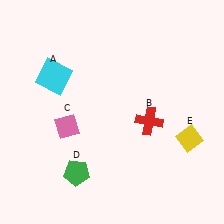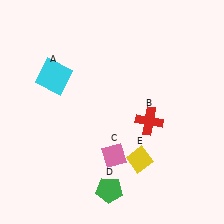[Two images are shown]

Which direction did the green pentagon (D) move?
The green pentagon (D) moved right.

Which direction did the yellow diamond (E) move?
The yellow diamond (E) moved left.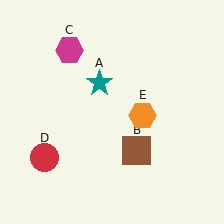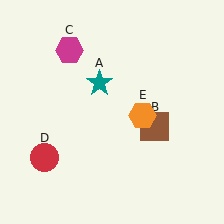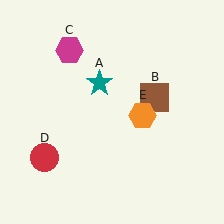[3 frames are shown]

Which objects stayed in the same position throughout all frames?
Teal star (object A) and magenta hexagon (object C) and red circle (object D) and orange hexagon (object E) remained stationary.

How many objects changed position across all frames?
1 object changed position: brown square (object B).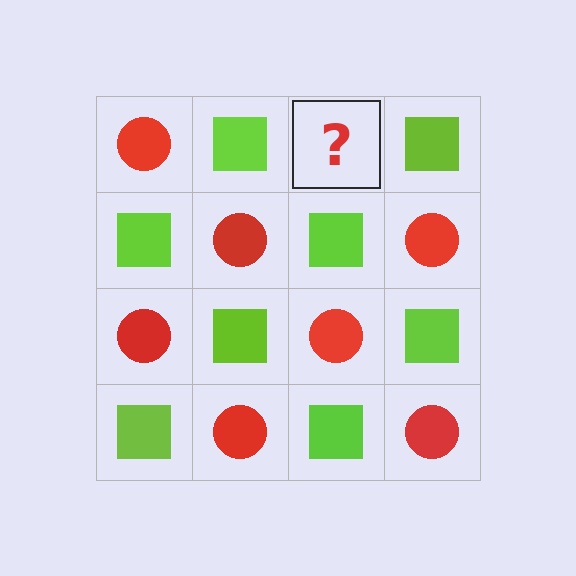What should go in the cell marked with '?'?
The missing cell should contain a red circle.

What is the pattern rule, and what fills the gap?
The rule is that it alternates red circle and lime square in a checkerboard pattern. The gap should be filled with a red circle.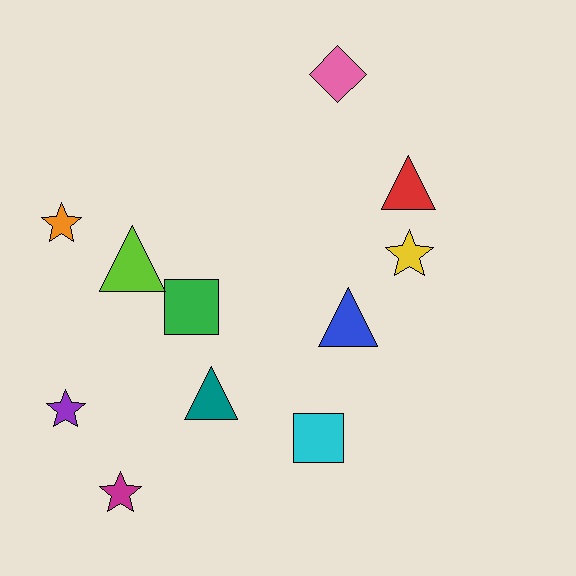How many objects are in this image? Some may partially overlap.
There are 11 objects.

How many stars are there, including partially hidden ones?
There are 4 stars.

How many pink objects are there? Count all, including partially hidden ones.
There is 1 pink object.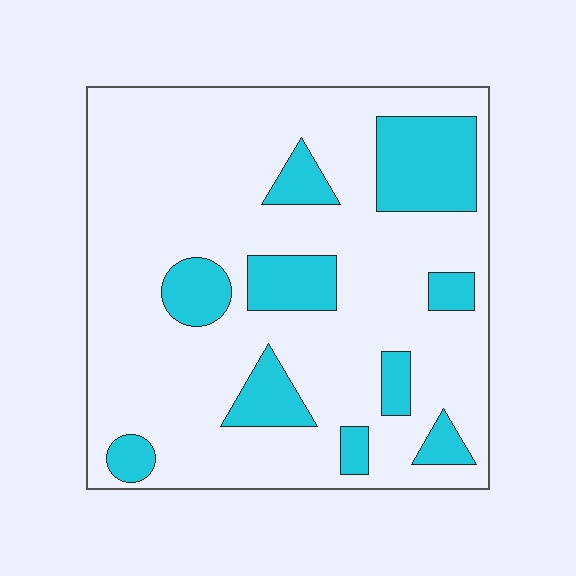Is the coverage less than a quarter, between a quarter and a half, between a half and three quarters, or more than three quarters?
Less than a quarter.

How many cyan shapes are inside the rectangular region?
10.